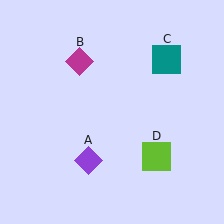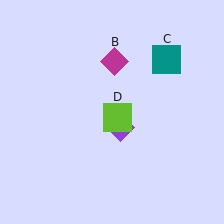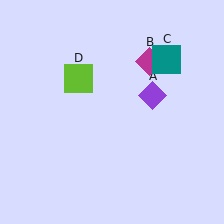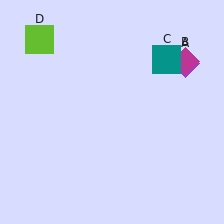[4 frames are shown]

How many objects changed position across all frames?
3 objects changed position: purple diamond (object A), magenta diamond (object B), lime square (object D).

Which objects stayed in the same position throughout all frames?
Teal square (object C) remained stationary.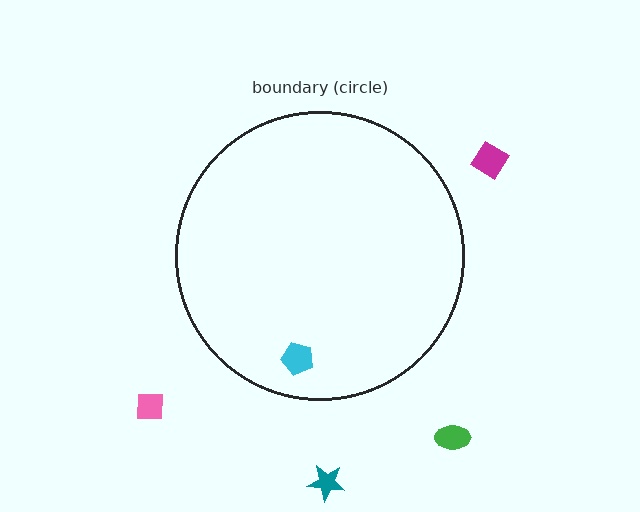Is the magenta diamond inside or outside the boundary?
Outside.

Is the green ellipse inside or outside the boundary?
Outside.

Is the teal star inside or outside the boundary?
Outside.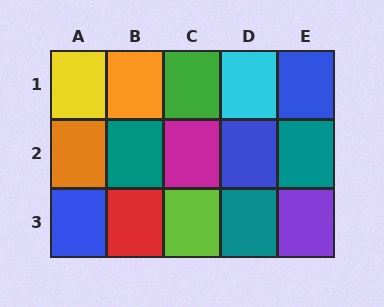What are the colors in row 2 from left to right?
Orange, teal, magenta, blue, teal.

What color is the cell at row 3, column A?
Blue.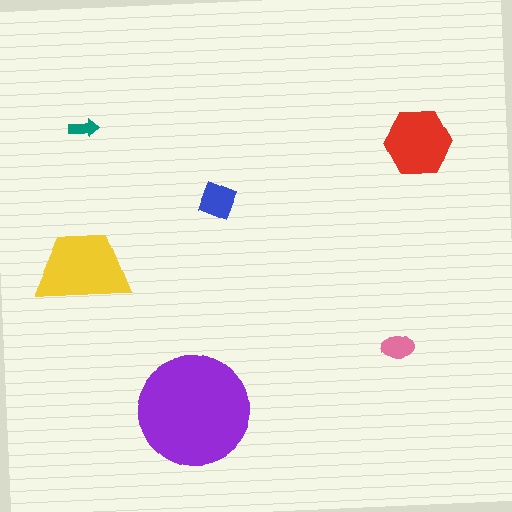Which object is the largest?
The purple circle.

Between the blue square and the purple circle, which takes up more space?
The purple circle.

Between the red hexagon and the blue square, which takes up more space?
The red hexagon.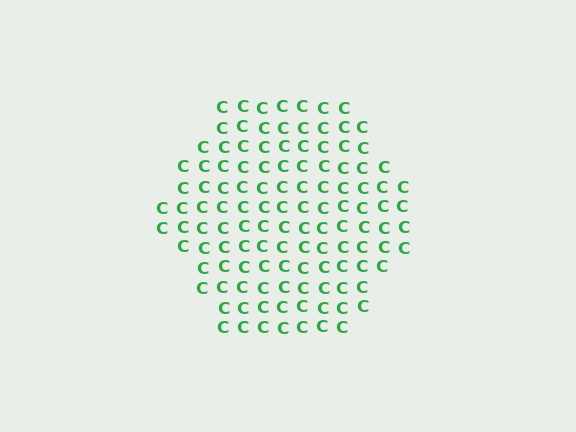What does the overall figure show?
The overall figure shows a hexagon.